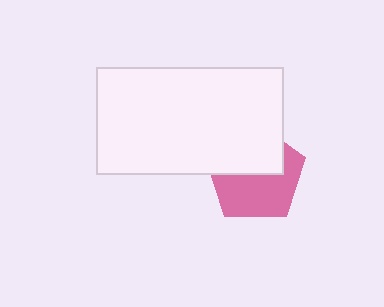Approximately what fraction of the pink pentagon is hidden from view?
Roughly 45% of the pink pentagon is hidden behind the white rectangle.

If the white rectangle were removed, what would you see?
You would see the complete pink pentagon.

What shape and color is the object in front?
The object in front is a white rectangle.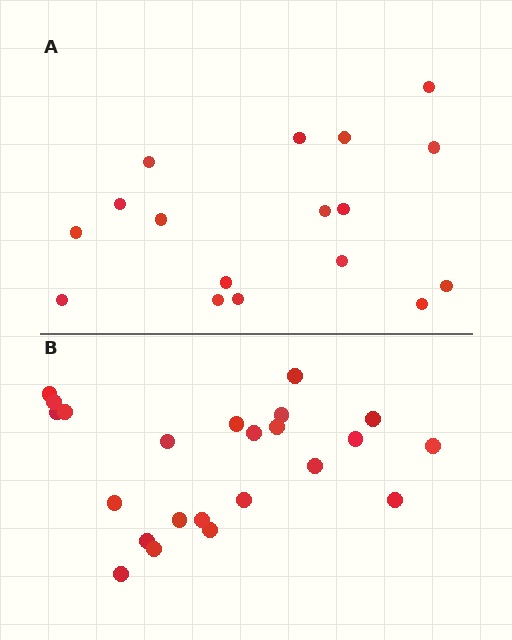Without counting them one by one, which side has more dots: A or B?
Region B (the bottom region) has more dots.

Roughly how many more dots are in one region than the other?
Region B has about 6 more dots than region A.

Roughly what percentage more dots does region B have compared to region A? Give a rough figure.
About 35% more.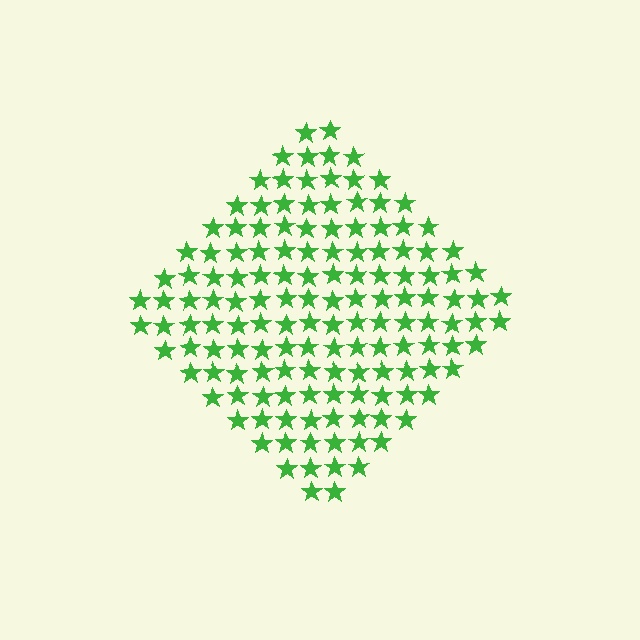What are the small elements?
The small elements are stars.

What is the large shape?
The large shape is a diamond.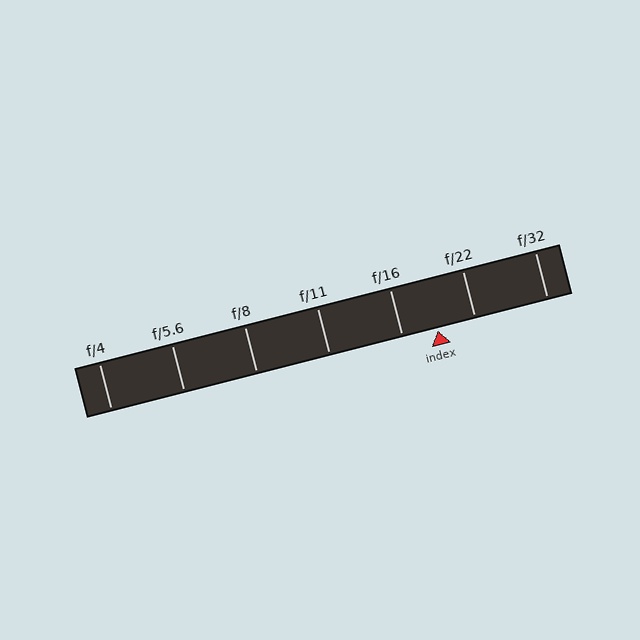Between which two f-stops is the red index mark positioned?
The index mark is between f/16 and f/22.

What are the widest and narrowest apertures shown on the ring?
The widest aperture shown is f/4 and the narrowest is f/32.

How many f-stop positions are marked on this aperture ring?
There are 7 f-stop positions marked.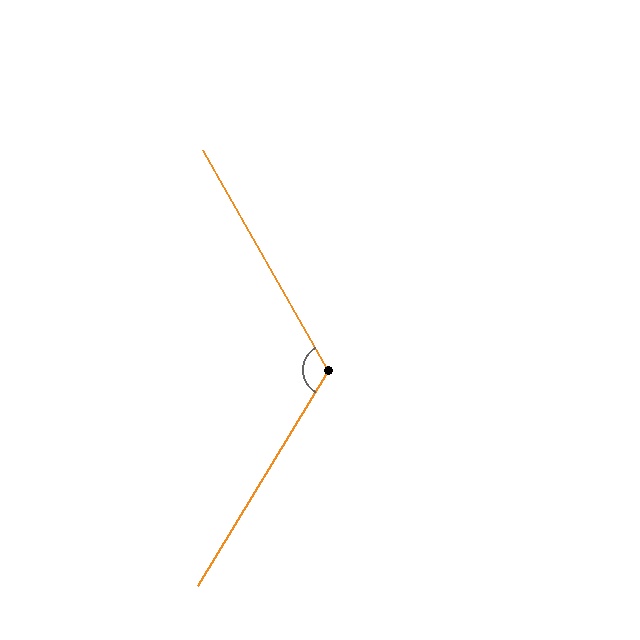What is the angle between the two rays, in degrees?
Approximately 119 degrees.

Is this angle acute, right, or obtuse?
It is obtuse.